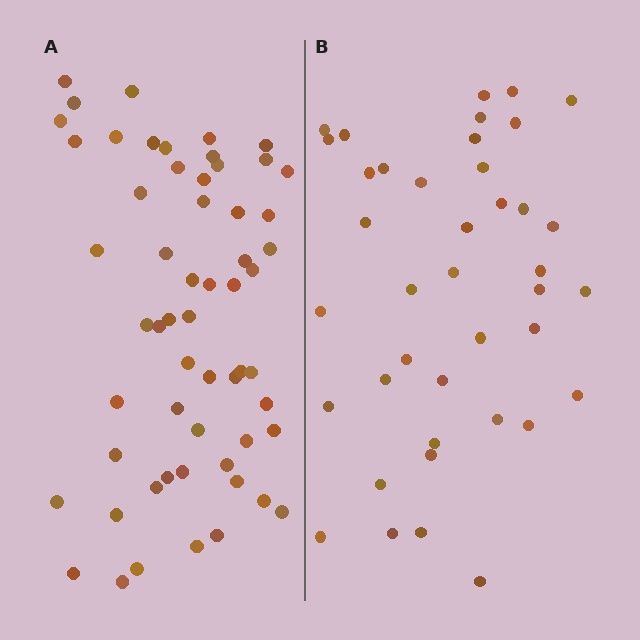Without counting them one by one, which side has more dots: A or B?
Region A (the left region) has more dots.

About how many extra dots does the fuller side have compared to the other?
Region A has approximately 20 more dots than region B.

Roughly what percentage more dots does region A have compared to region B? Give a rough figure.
About 45% more.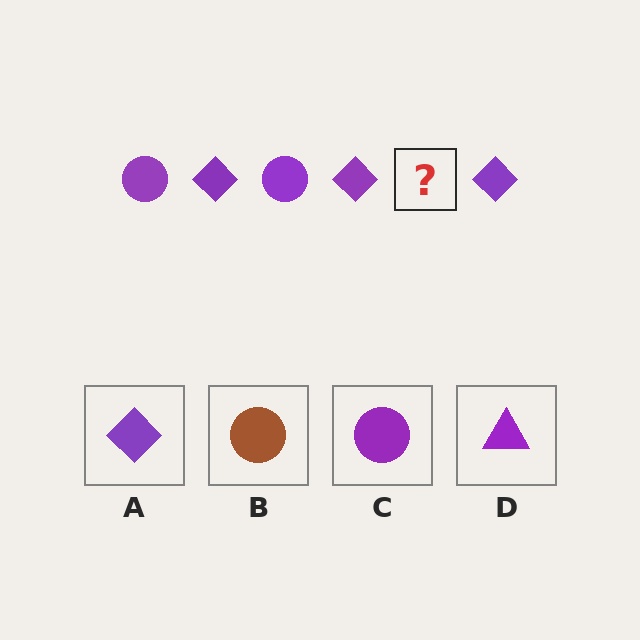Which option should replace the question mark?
Option C.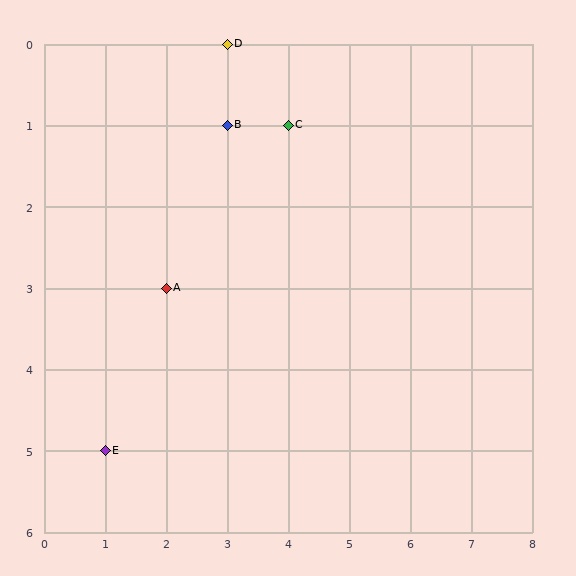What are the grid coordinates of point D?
Point D is at grid coordinates (3, 0).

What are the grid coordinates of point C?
Point C is at grid coordinates (4, 1).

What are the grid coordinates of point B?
Point B is at grid coordinates (3, 1).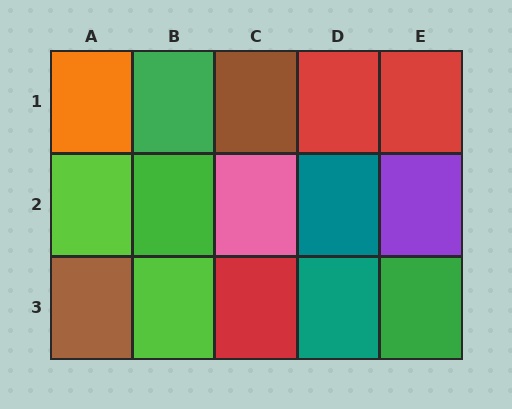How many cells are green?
3 cells are green.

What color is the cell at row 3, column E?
Green.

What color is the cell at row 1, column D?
Red.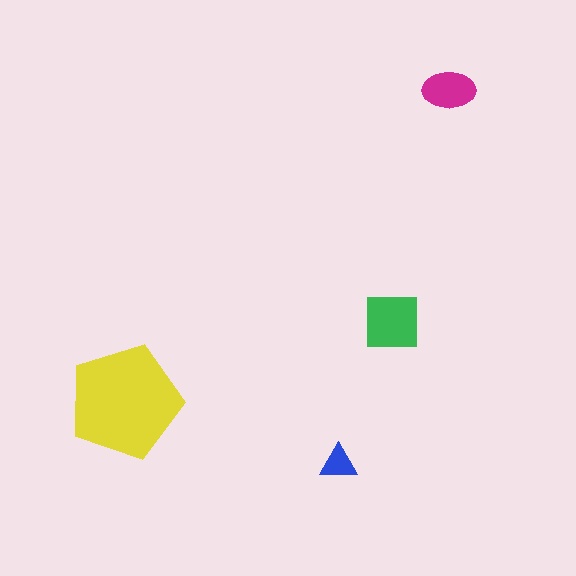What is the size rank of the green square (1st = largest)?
2nd.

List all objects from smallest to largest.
The blue triangle, the magenta ellipse, the green square, the yellow pentagon.